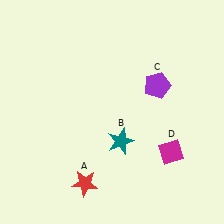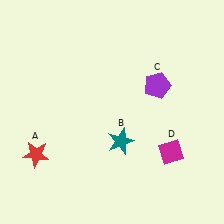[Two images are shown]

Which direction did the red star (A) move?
The red star (A) moved left.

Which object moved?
The red star (A) moved left.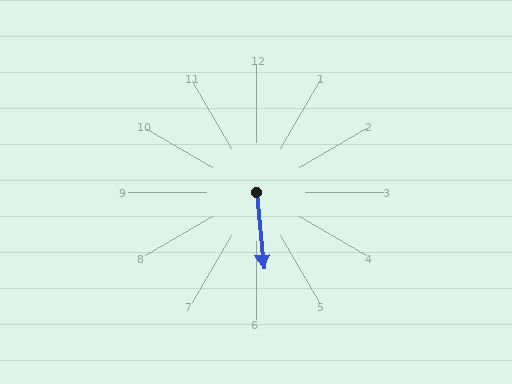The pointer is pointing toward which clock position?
Roughly 6 o'clock.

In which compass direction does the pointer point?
South.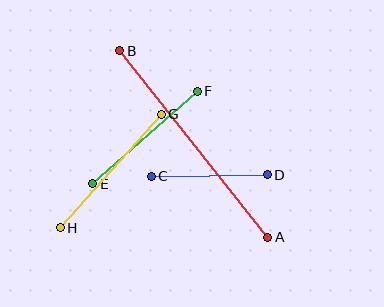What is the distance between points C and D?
The distance is approximately 116 pixels.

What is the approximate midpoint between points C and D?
The midpoint is at approximately (209, 175) pixels.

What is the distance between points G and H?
The distance is approximately 152 pixels.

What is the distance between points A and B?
The distance is approximately 238 pixels.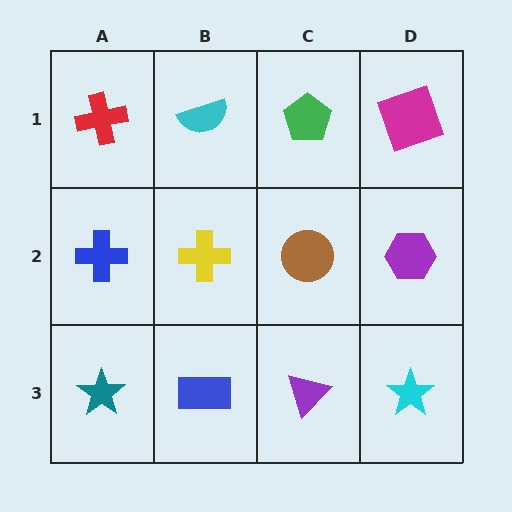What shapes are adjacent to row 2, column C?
A green pentagon (row 1, column C), a purple triangle (row 3, column C), a yellow cross (row 2, column B), a purple hexagon (row 2, column D).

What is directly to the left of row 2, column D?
A brown circle.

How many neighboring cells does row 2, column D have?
3.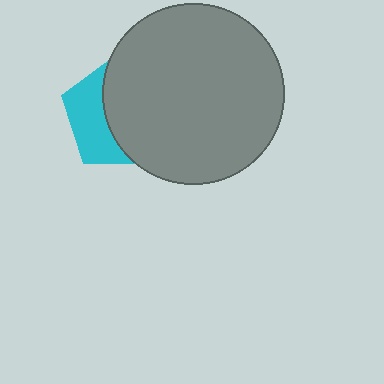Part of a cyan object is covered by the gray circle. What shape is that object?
It is a pentagon.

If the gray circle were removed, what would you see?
You would see the complete cyan pentagon.